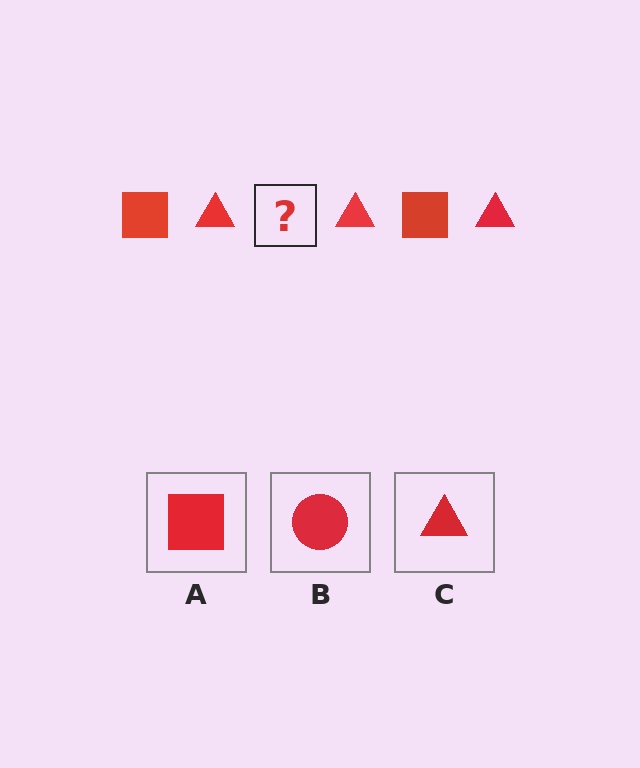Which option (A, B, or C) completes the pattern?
A.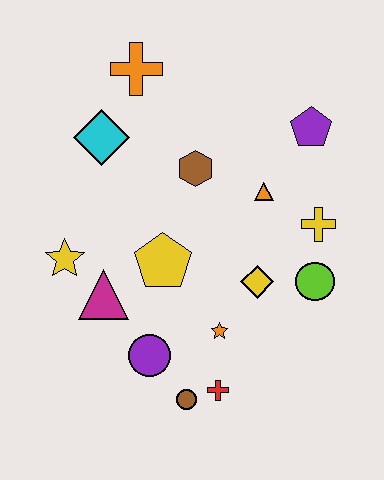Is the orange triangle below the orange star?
No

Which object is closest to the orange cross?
The cyan diamond is closest to the orange cross.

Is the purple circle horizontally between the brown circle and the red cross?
No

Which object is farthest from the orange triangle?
The brown circle is farthest from the orange triangle.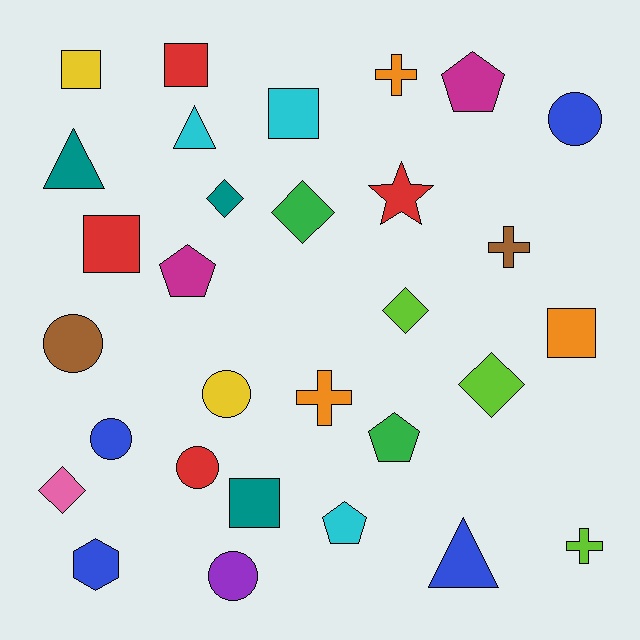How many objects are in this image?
There are 30 objects.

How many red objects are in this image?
There are 4 red objects.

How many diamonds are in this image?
There are 5 diamonds.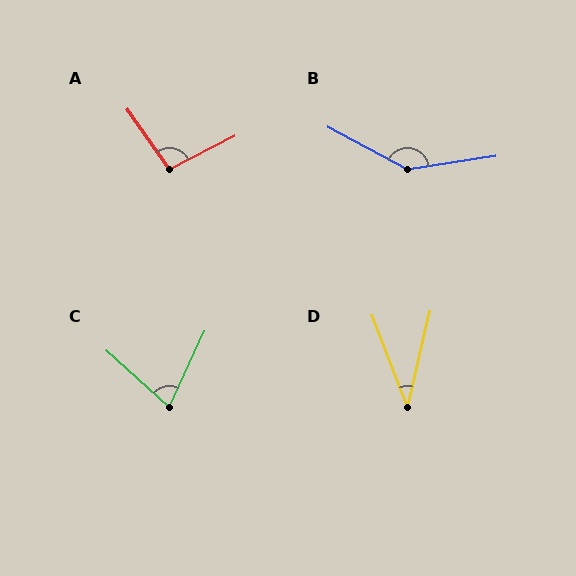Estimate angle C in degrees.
Approximately 73 degrees.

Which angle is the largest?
B, at approximately 143 degrees.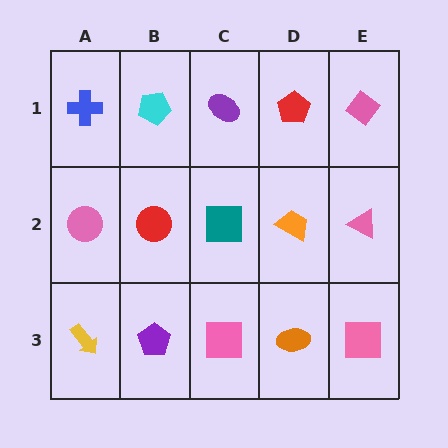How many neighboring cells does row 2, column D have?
4.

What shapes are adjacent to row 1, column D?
An orange trapezoid (row 2, column D), a purple ellipse (row 1, column C), a pink diamond (row 1, column E).